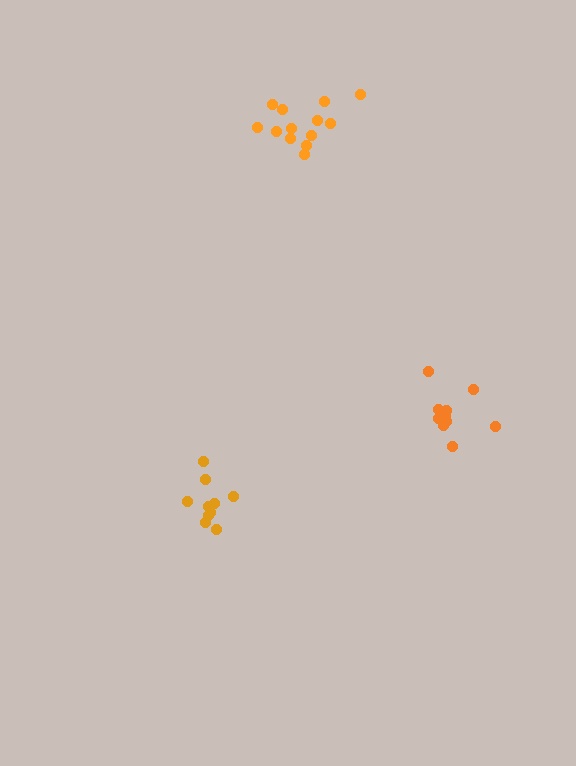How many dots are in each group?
Group 1: 10 dots, Group 2: 13 dots, Group 3: 10 dots (33 total).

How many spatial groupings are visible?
There are 3 spatial groupings.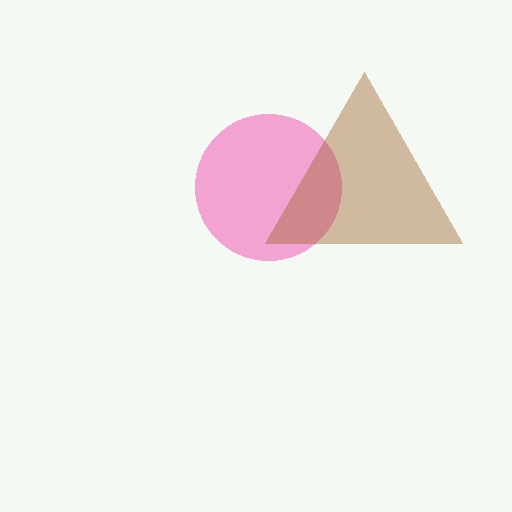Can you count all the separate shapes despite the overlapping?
Yes, there are 2 separate shapes.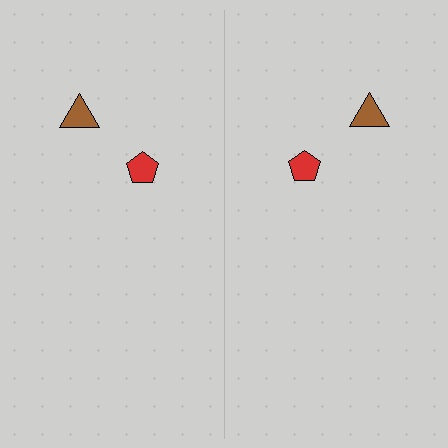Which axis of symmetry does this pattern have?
The pattern has a vertical axis of symmetry running through the center of the image.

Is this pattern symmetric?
Yes, this pattern has bilateral (reflection) symmetry.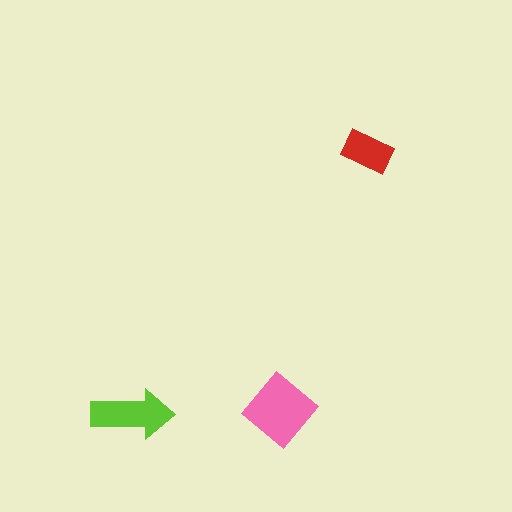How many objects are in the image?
There are 3 objects in the image.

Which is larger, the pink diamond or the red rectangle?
The pink diamond.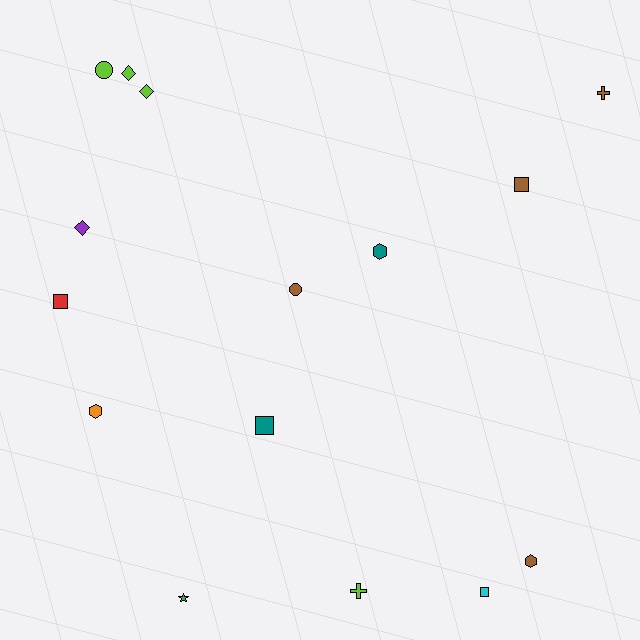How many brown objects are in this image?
There are 4 brown objects.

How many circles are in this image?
There are 2 circles.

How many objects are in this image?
There are 15 objects.